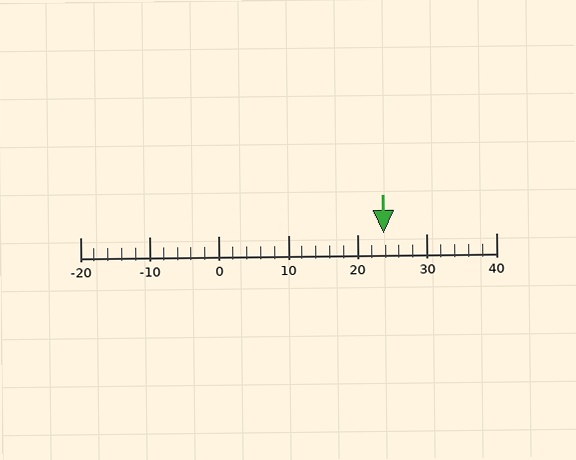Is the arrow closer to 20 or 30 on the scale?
The arrow is closer to 20.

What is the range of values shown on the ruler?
The ruler shows values from -20 to 40.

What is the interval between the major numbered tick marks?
The major tick marks are spaced 10 units apart.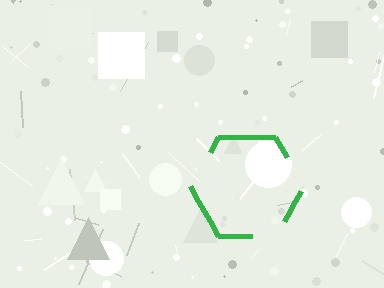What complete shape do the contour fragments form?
The contour fragments form a hexagon.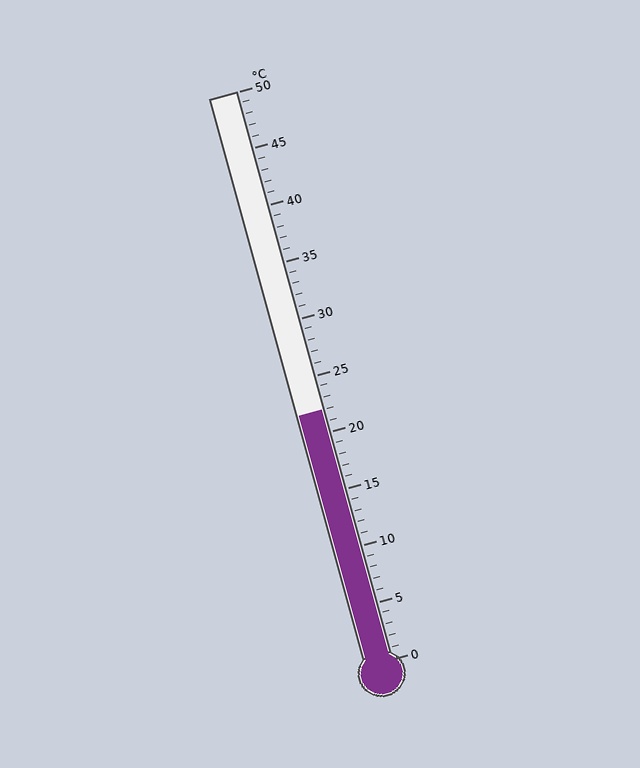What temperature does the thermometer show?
The thermometer shows approximately 22°C.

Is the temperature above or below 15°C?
The temperature is above 15°C.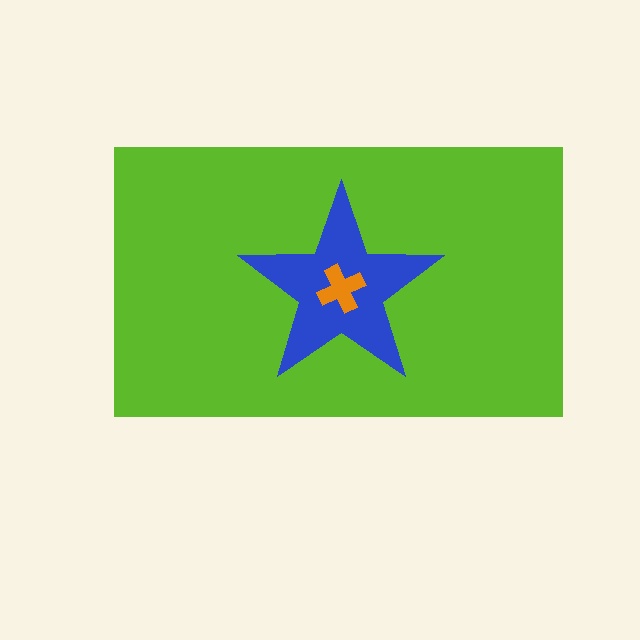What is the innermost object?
The orange cross.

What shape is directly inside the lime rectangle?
The blue star.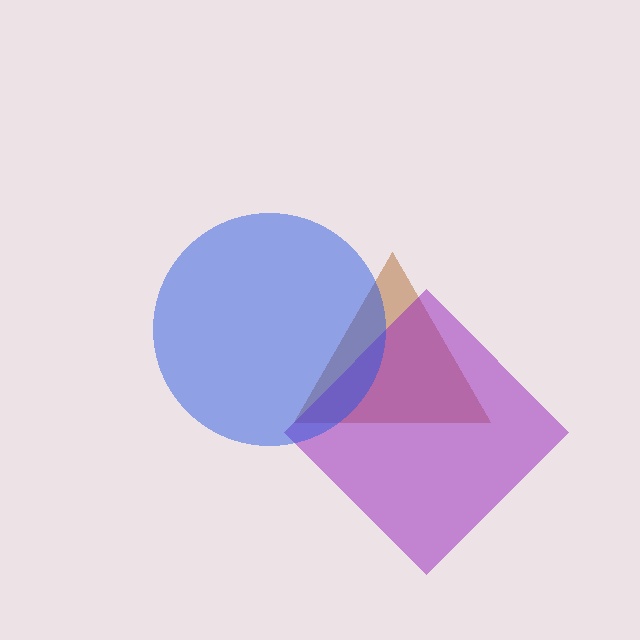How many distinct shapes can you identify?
There are 3 distinct shapes: a brown triangle, a purple diamond, a blue circle.